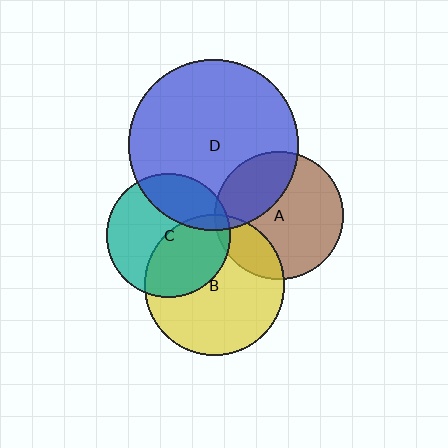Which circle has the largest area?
Circle D (blue).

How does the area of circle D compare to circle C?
Approximately 1.9 times.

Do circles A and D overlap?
Yes.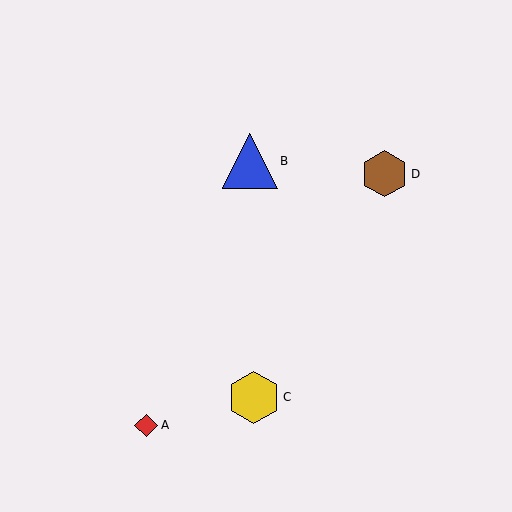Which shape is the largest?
The blue triangle (labeled B) is the largest.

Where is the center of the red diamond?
The center of the red diamond is at (146, 425).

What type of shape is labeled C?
Shape C is a yellow hexagon.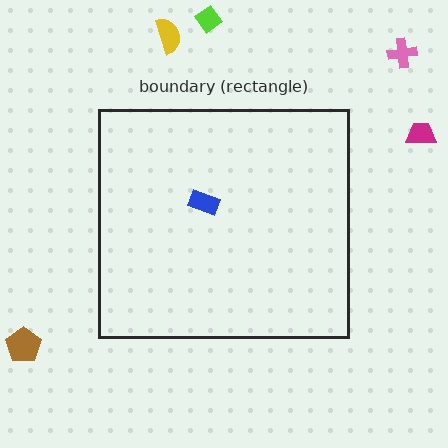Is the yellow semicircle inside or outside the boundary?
Outside.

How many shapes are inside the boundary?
1 inside, 5 outside.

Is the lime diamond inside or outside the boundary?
Outside.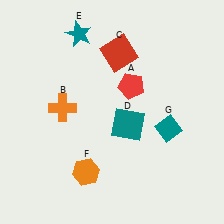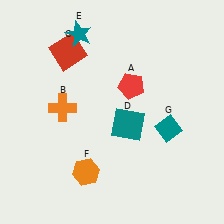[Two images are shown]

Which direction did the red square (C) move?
The red square (C) moved left.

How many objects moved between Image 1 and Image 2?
1 object moved between the two images.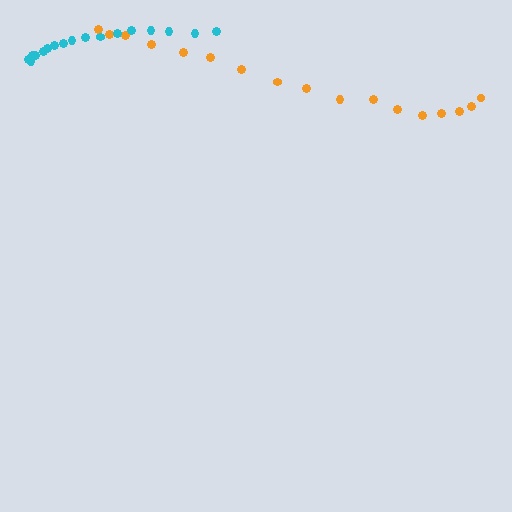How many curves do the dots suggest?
There are 2 distinct paths.